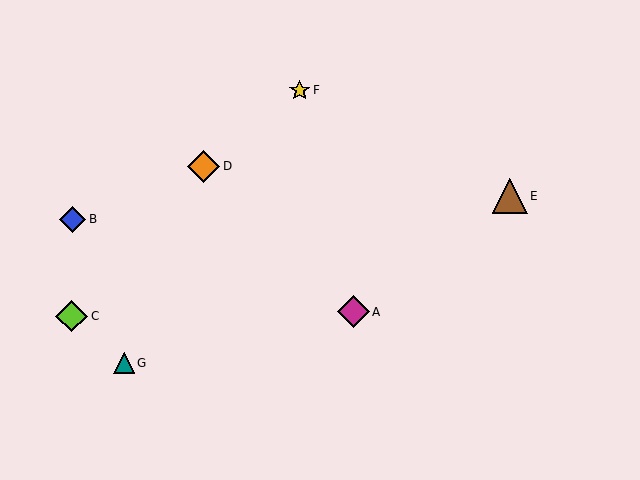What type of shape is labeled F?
Shape F is a yellow star.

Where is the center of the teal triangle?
The center of the teal triangle is at (124, 363).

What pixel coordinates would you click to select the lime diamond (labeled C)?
Click at (72, 316) to select the lime diamond C.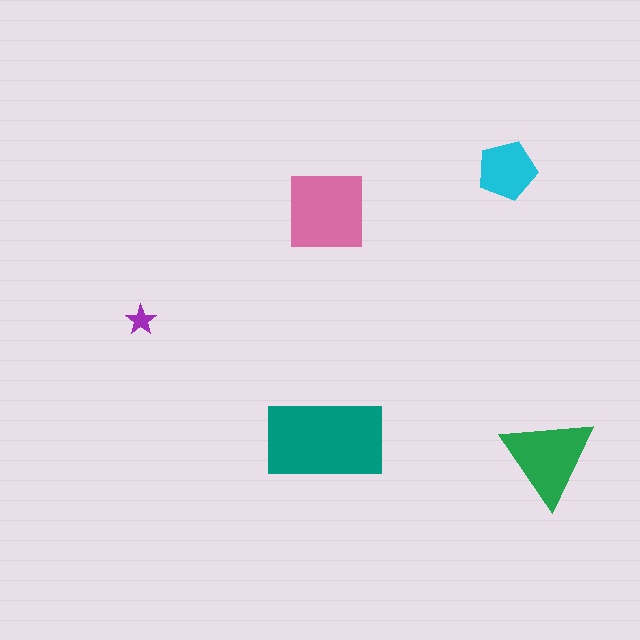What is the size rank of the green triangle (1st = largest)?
3rd.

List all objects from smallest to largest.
The purple star, the cyan pentagon, the green triangle, the pink square, the teal rectangle.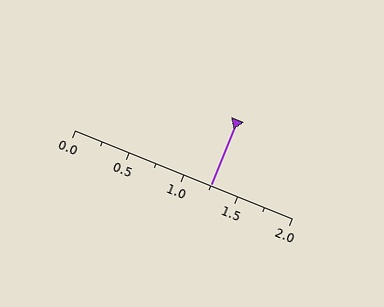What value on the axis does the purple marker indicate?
The marker indicates approximately 1.25.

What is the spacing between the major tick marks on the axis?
The major ticks are spaced 0.5 apart.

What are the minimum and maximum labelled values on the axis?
The axis runs from 0.0 to 2.0.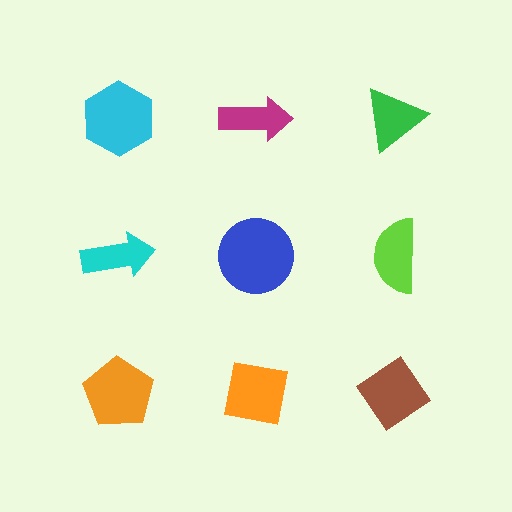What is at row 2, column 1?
A cyan arrow.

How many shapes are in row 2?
3 shapes.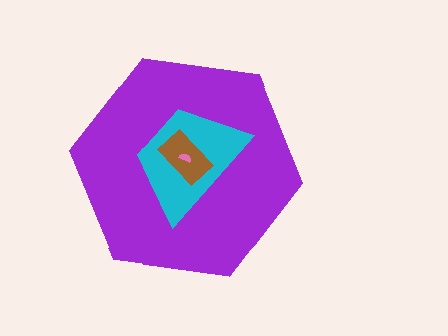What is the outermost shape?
The purple hexagon.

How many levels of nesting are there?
4.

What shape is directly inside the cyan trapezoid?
The brown rectangle.